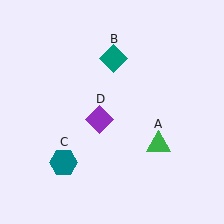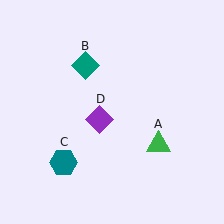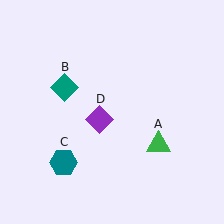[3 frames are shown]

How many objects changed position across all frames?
1 object changed position: teal diamond (object B).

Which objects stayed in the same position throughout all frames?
Green triangle (object A) and teal hexagon (object C) and purple diamond (object D) remained stationary.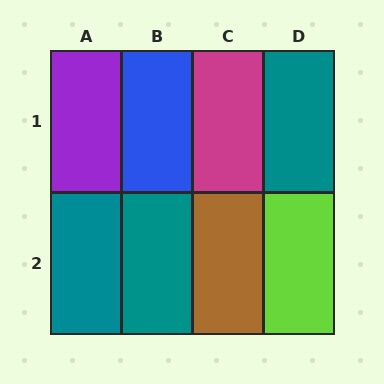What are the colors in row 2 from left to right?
Teal, teal, brown, lime.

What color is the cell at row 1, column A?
Purple.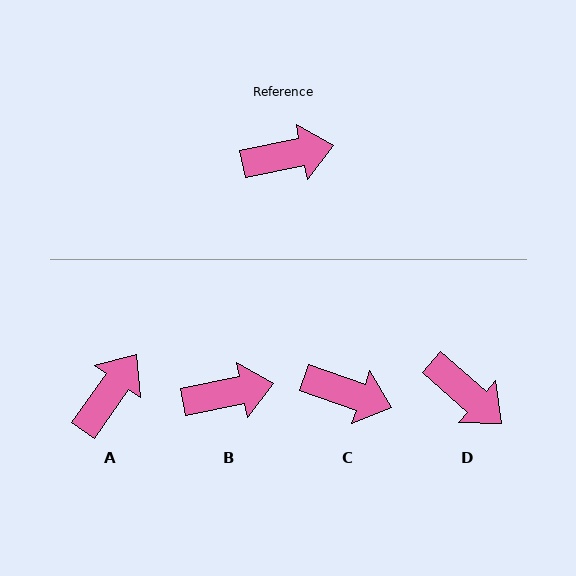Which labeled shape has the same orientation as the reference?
B.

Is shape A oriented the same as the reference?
No, it is off by about 44 degrees.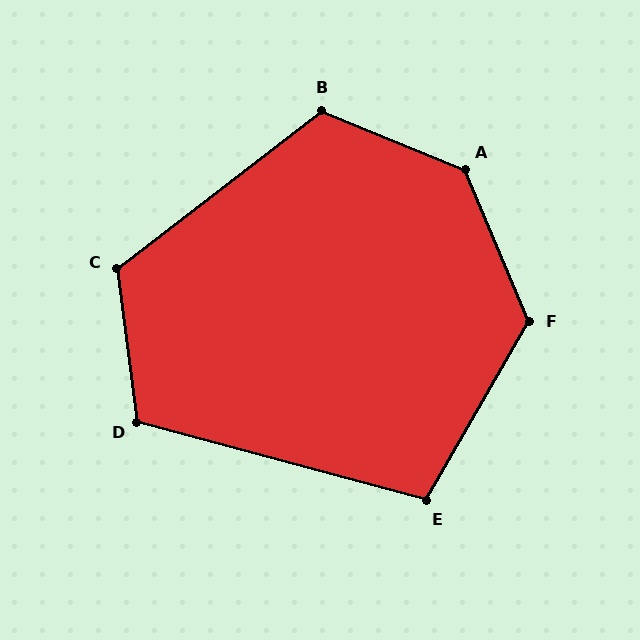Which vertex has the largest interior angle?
A, at approximately 135 degrees.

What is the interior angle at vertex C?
Approximately 120 degrees (obtuse).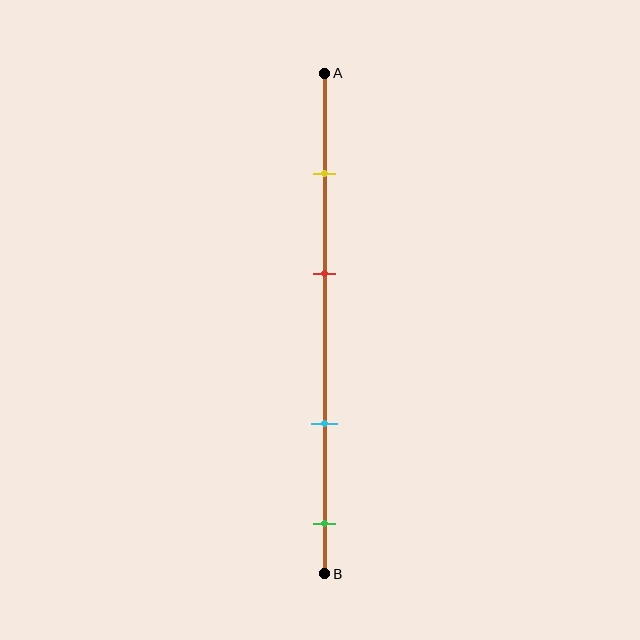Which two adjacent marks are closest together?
The yellow and red marks are the closest adjacent pair.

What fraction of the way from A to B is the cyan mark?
The cyan mark is approximately 70% (0.7) of the way from A to B.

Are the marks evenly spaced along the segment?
No, the marks are not evenly spaced.